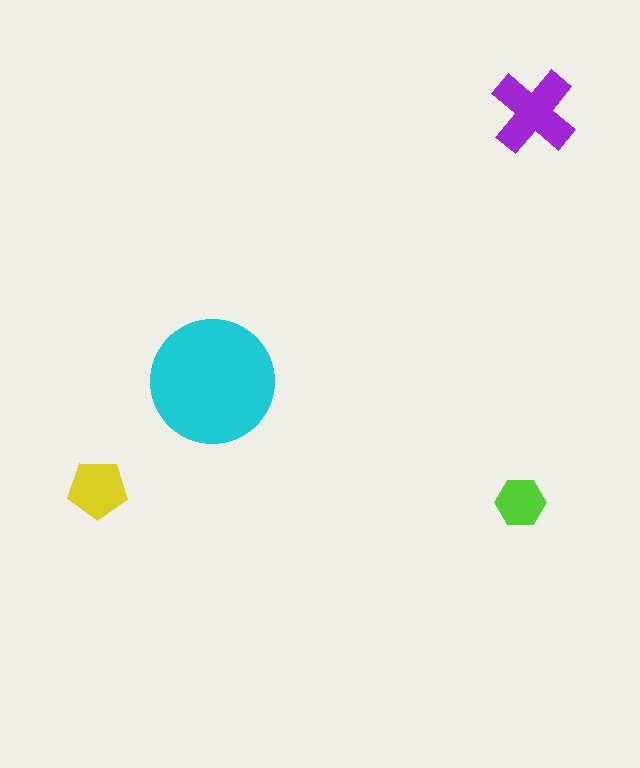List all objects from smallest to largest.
The lime hexagon, the yellow pentagon, the purple cross, the cyan circle.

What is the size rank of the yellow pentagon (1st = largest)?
3rd.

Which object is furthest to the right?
The purple cross is rightmost.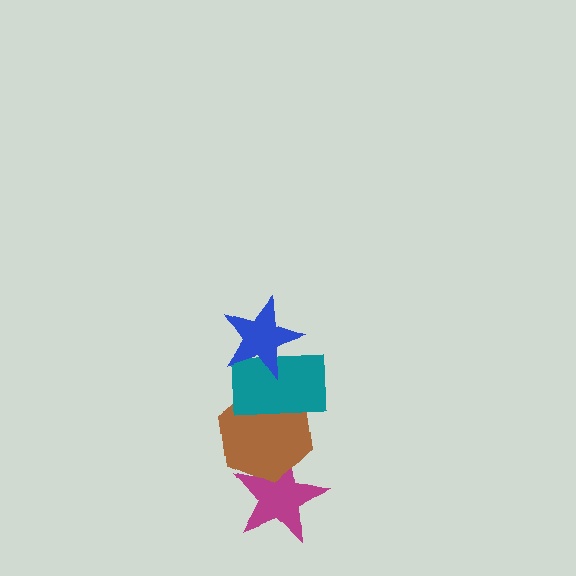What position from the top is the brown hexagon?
The brown hexagon is 3rd from the top.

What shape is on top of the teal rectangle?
The blue star is on top of the teal rectangle.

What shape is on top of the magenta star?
The brown hexagon is on top of the magenta star.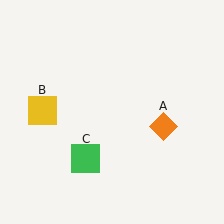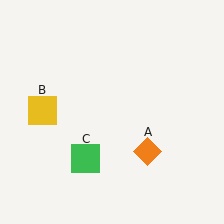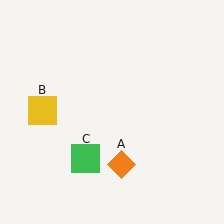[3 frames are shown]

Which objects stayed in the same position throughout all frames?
Yellow square (object B) and green square (object C) remained stationary.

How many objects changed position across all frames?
1 object changed position: orange diamond (object A).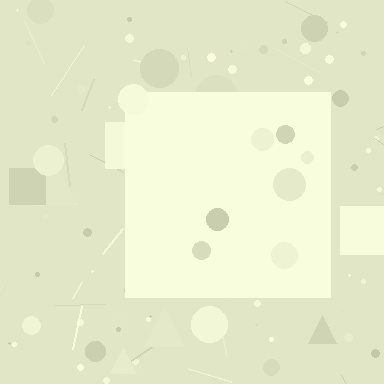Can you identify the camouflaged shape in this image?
The camouflaged shape is a square.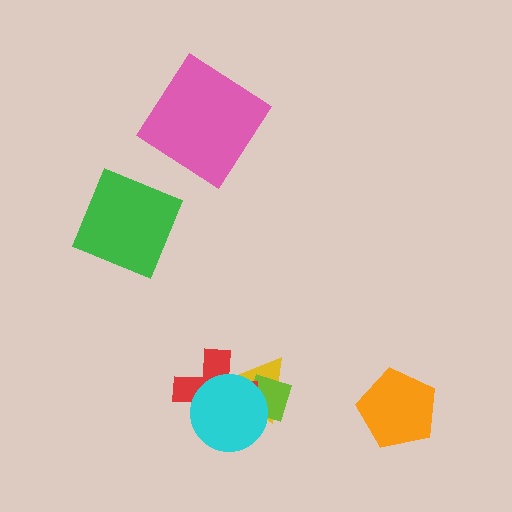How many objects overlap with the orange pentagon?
0 objects overlap with the orange pentagon.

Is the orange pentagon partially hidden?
No, no other shape covers it.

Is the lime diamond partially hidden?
Yes, it is partially covered by another shape.